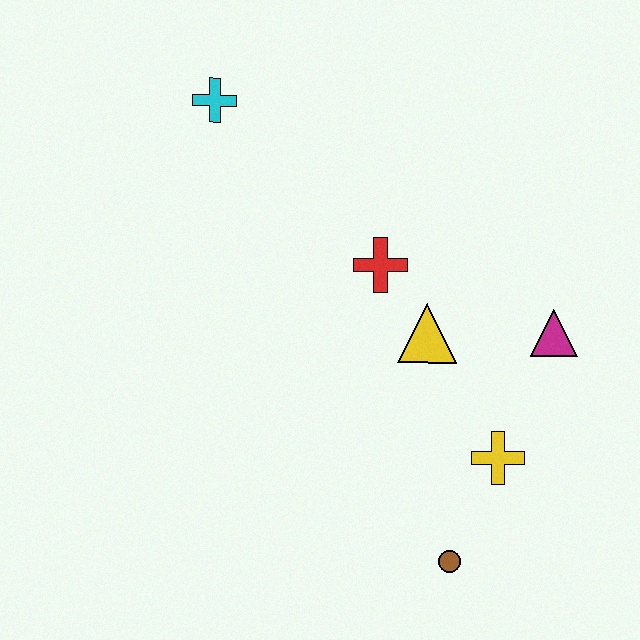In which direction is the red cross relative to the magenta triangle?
The red cross is to the left of the magenta triangle.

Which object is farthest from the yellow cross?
The cyan cross is farthest from the yellow cross.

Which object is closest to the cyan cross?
The red cross is closest to the cyan cross.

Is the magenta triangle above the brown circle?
Yes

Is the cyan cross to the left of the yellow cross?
Yes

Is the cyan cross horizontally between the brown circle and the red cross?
No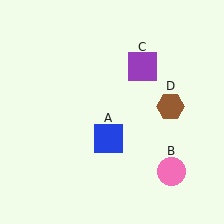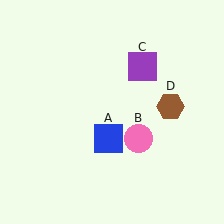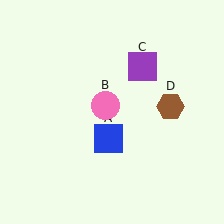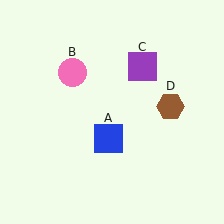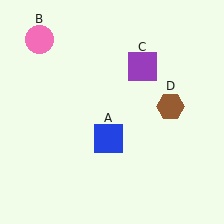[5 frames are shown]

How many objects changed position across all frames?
1 object changed position: pink circle (object B).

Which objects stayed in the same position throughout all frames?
Blue square (object A) and purple square (object C) and brown hexagon (object D) remained stationary.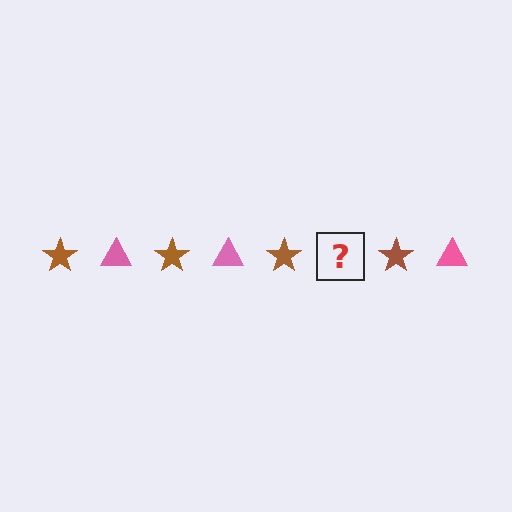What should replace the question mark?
The question mark should be replaced with a pink triangle.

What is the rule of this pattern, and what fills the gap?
The rule is that the pattern alternates between brown star and pink triangle. The gap should be filled with a pink triangle.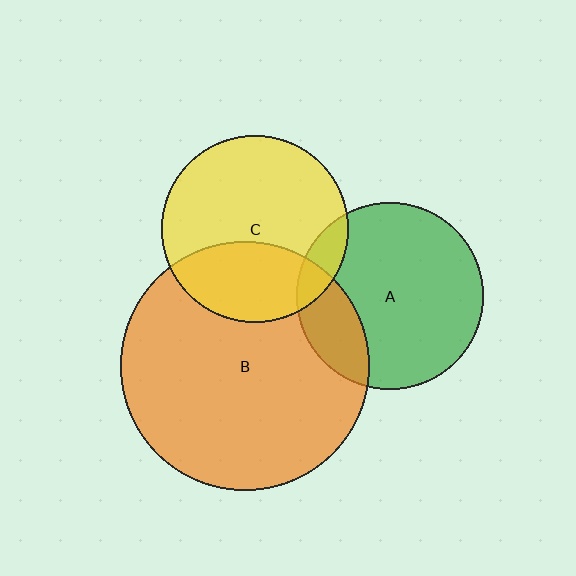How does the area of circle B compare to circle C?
Approximately 1.8 times.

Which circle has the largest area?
Circle B (orange).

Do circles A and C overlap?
Yes.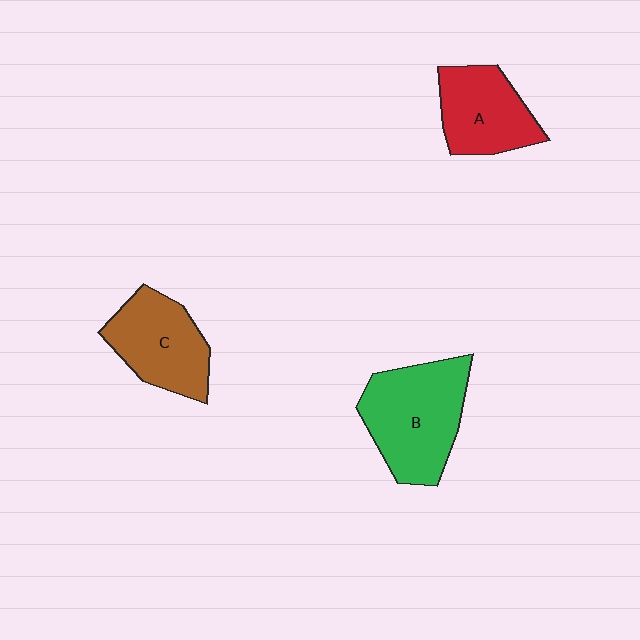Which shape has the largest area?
Shape B (green).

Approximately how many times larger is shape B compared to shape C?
Approximately 1.3 times.